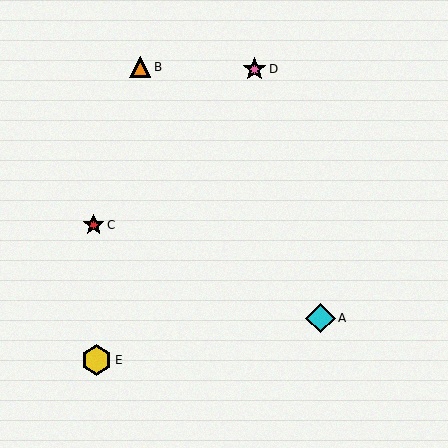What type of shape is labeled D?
Shape D is a pink star.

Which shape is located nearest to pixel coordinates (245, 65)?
The pink star (labeled D) at (255, 69) is nearest to that location.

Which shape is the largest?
The yellow hexagon (labeled E) is the largest.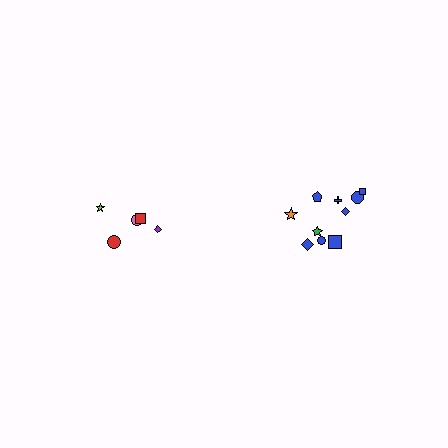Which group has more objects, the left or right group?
The right group.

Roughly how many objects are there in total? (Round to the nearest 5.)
Roughly 15 objects in total.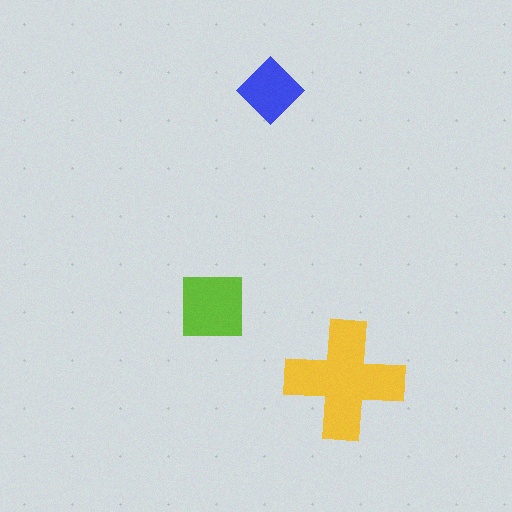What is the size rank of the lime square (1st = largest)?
2nd.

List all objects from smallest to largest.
The blue diamond, the lime square, the yellow cross.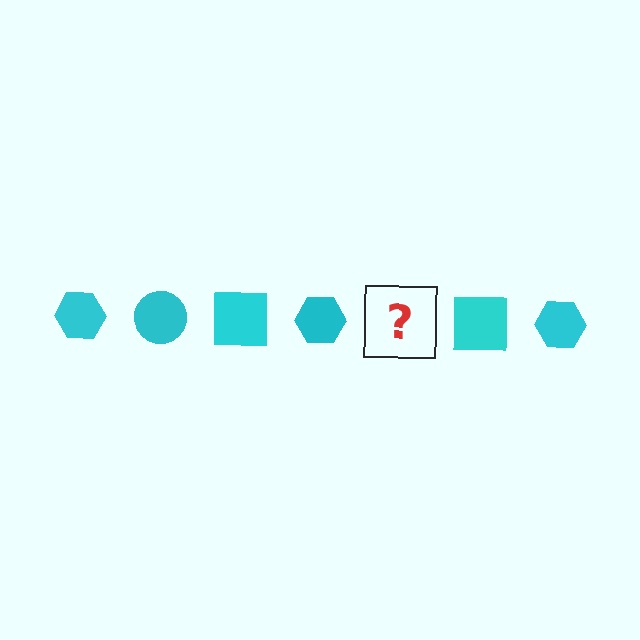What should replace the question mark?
The question mark should be replaced with a cyan circle.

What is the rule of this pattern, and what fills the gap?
The rule is that the pattern cycles through hexagon, circle, square shapes in cyan. The gap should be filled with a cyan circle.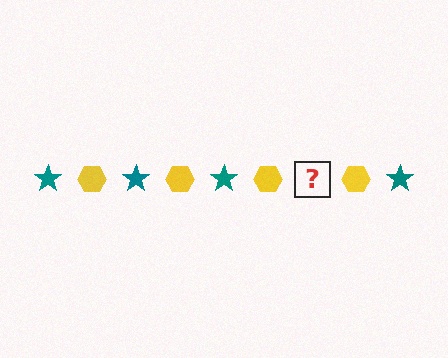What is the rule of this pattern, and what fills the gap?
The rule is that the pattern alternates between teal star and yellow hexagon. The gap should be filled with a teal star.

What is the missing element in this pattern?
The missing element is a teal star.